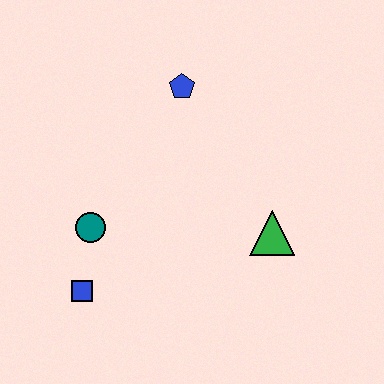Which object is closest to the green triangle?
The blue pentagon is closest to the green triangle.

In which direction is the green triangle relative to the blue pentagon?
The green triangle is below the blue pentagon.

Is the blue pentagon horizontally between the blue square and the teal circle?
No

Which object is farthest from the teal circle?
The green triangle is farthest from the teal circle.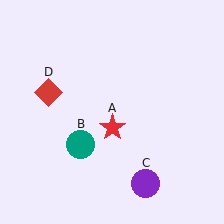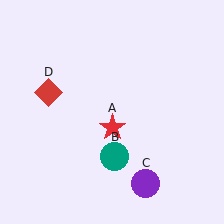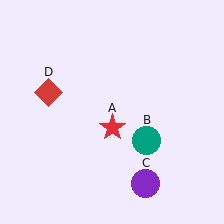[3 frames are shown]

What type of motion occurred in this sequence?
The teal circle (object B) rotated counterclockwise around the center of the scene.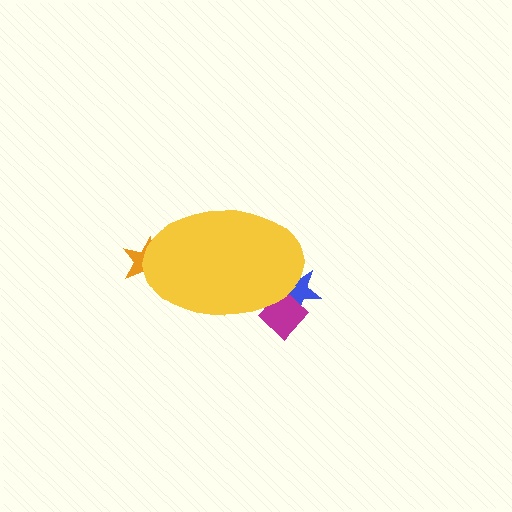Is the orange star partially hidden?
Yes, the orange star is partially hidden behind the yellow ellipse.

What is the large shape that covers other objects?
A yellow ellipse.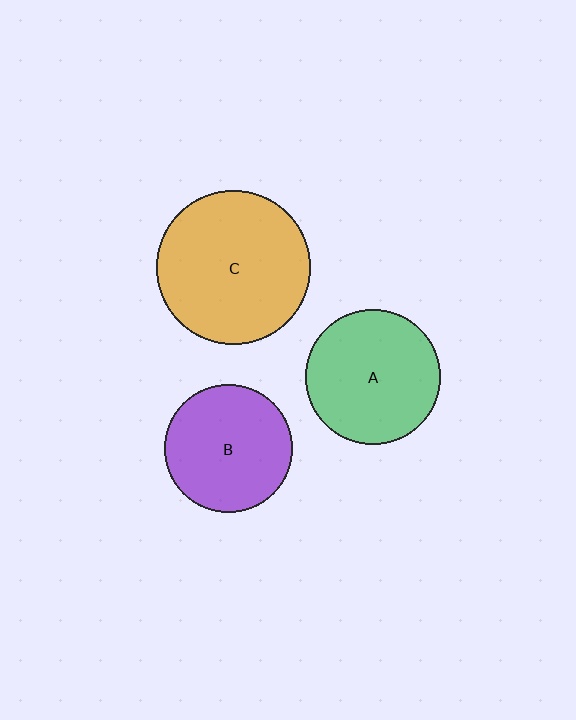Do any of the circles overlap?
No, none of the circles overlap.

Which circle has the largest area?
Circle C (orange).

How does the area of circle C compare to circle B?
Approximately 1.5 times.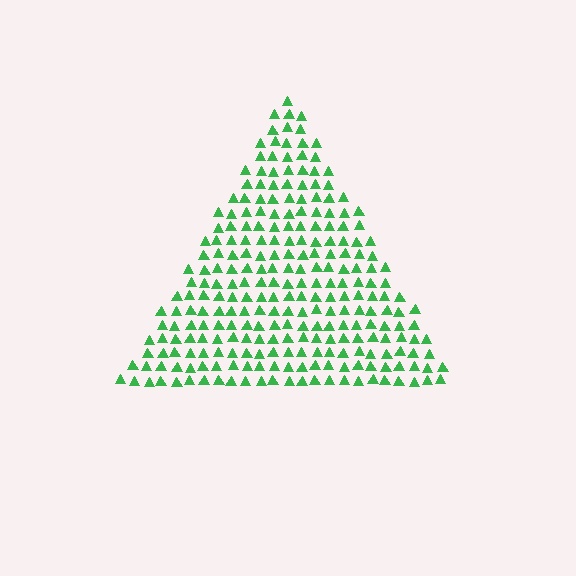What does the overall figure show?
The overall figure shows a triangle.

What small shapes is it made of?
It is made of small triangles.